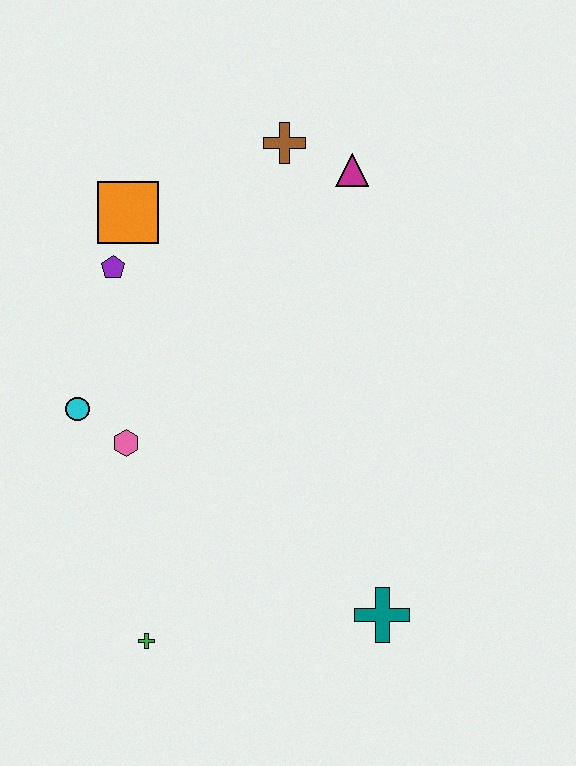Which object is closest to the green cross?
The pink hexagon is closest to the green cross.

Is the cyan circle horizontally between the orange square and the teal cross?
No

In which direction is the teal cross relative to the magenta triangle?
The teal cross is below the magenta triangle.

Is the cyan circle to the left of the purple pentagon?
Yes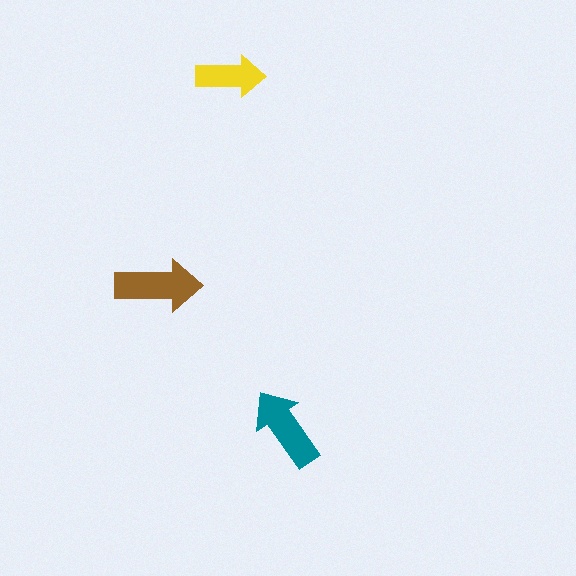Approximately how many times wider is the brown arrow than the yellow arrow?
About 1.5 times wider.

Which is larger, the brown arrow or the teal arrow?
The brown one.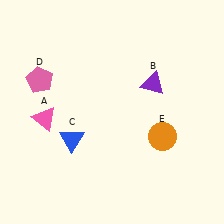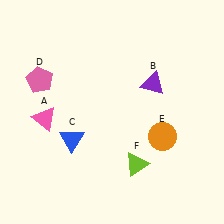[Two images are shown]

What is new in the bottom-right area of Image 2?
A lime triangle (F) was added in the bottom-right area of Image 2.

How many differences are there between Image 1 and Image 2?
There is 1 difference between the two images.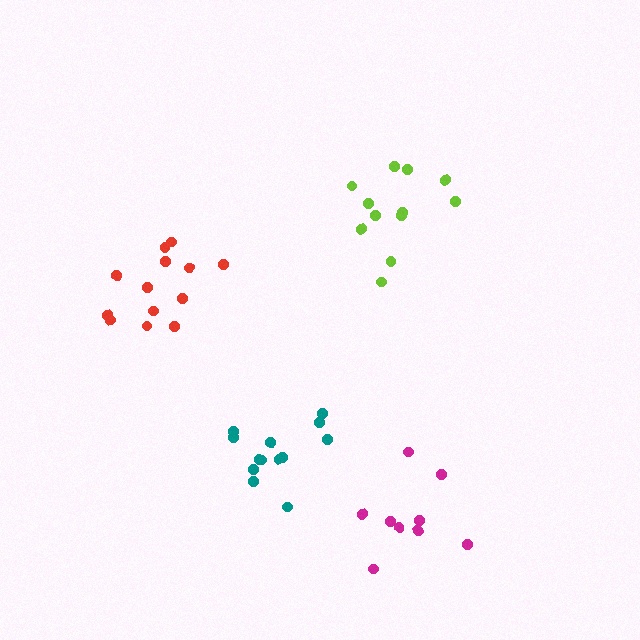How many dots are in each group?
Group 1: 13 dots, Group 2: 12 dots, Group 3: 10 dots, Group 4: 13 dots (48 total).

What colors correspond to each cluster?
The clusters are colored: red, lime, magenta, teal.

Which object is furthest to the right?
The lime cluster is rightmost.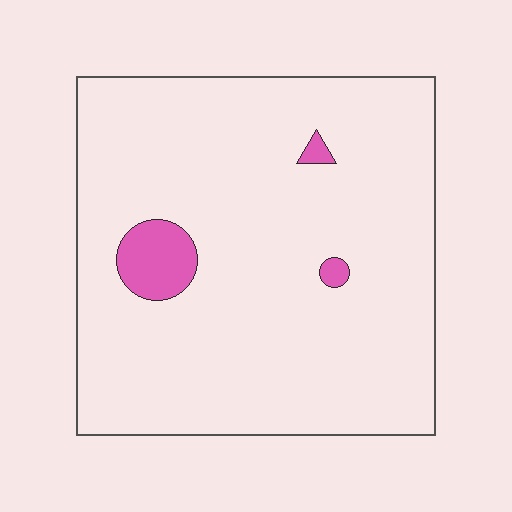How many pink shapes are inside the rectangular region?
3.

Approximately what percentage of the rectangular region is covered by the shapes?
Approximately 5%.